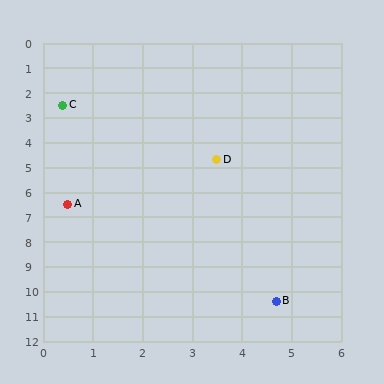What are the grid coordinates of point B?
Point B is at approximately (4.7, 10.4).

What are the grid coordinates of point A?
Point A is at approximately (0.5, 6.5).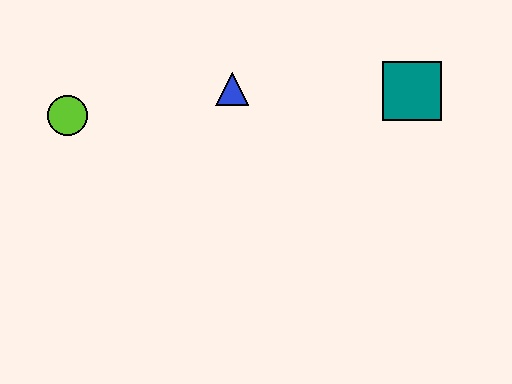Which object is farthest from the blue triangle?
The teal square is farthest from the blue triangle.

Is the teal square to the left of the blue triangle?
No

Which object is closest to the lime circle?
The blue triangle is closest to the lime circle.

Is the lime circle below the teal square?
Yes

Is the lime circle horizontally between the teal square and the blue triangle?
No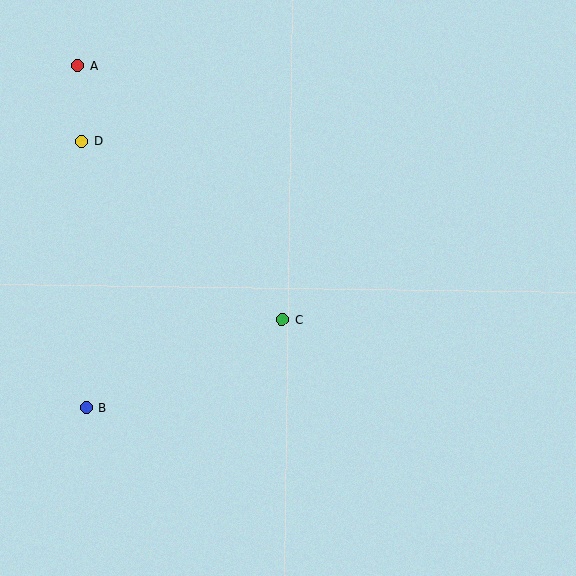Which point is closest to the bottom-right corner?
Point C is closest to the bottom-right corner.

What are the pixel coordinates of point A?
Point A is at (78, 66).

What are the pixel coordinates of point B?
Point B is at (87, 408).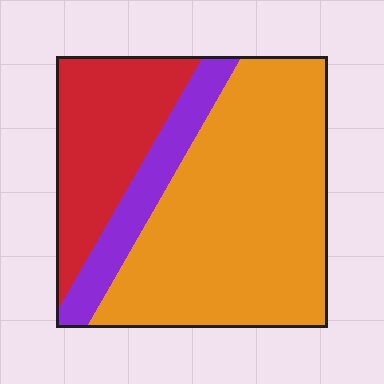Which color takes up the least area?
Purple, at roughly 15%.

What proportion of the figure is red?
Red takes up about one quarter (1/4) of the figure.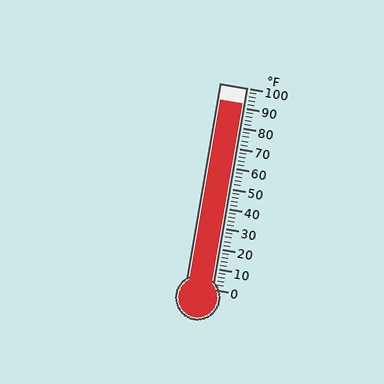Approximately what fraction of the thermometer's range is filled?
The thermometer is filled to approximately 90% of its range.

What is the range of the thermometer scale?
The thermometer scale ranges from 0°F to 100°F.